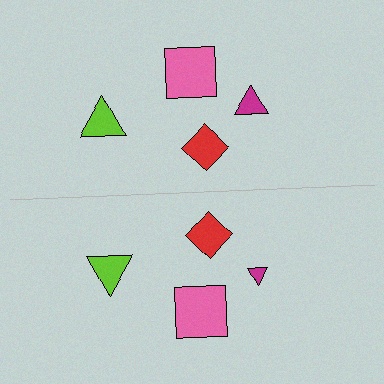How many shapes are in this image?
There are 8 shapes in this image.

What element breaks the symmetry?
The magenta triangle on the bottom side has a different size than its mirror counterpart.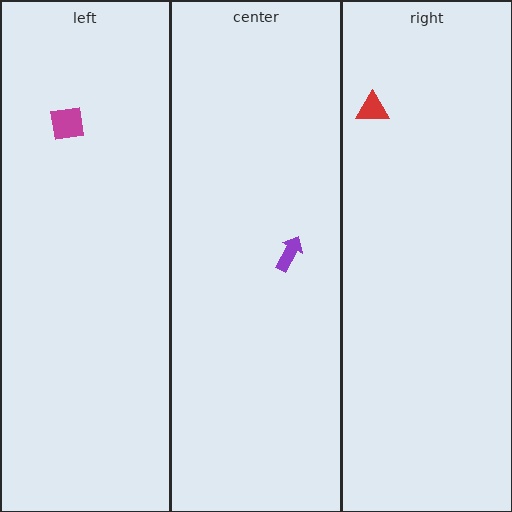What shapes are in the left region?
The magenta square.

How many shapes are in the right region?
1.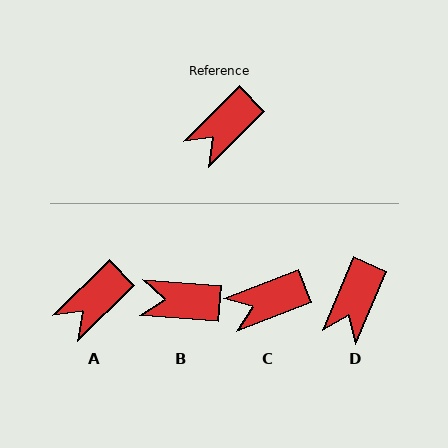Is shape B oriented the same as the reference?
No, it is off by about 50 degrees.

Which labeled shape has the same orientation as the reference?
A.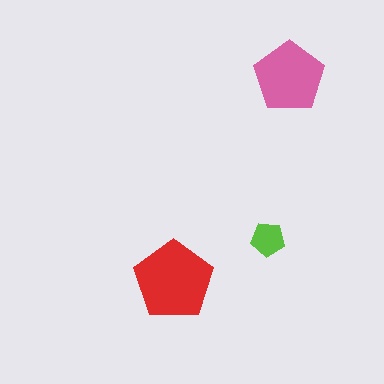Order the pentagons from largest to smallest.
the red one, the pink one, the lime one.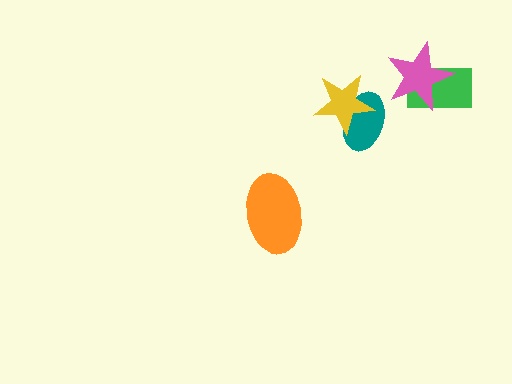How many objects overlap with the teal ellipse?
1 object overlaps with the teal ellipse.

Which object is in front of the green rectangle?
The pink star is in front of the green rectangle.